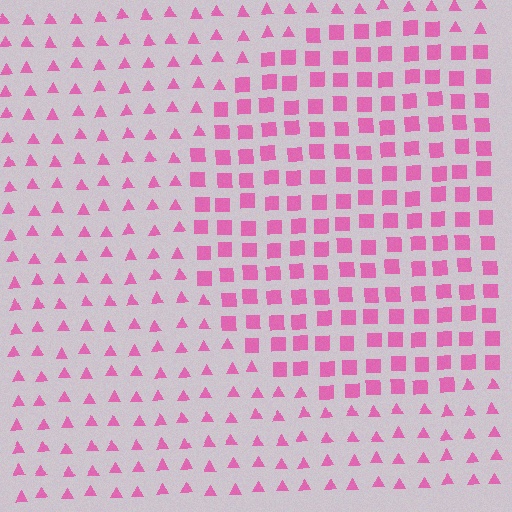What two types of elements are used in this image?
The image uses squares inside the circle region and triangles outside it.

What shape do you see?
I see a circle.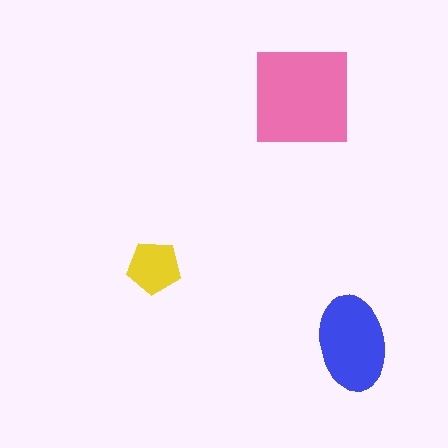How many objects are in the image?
There are 3 objects in the image.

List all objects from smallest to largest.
The yellow pentagon, the blue ellipse, the pink square.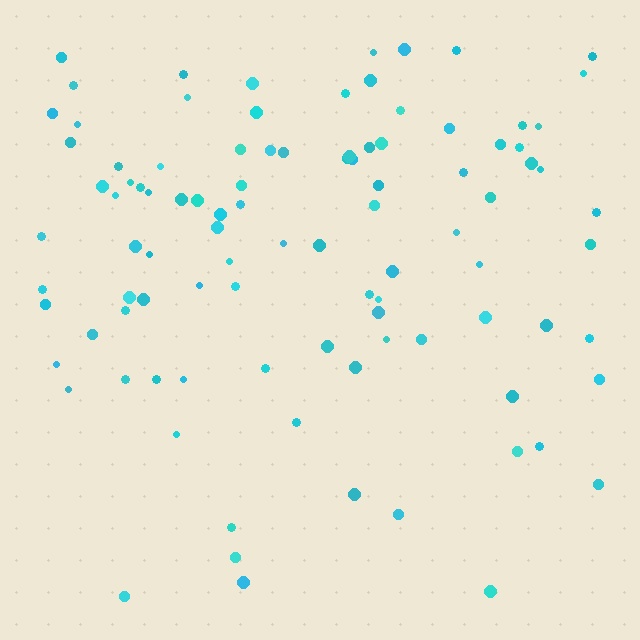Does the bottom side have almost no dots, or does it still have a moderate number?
Still a moderate number, just noticeably fewer than the top.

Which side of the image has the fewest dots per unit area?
The bottom.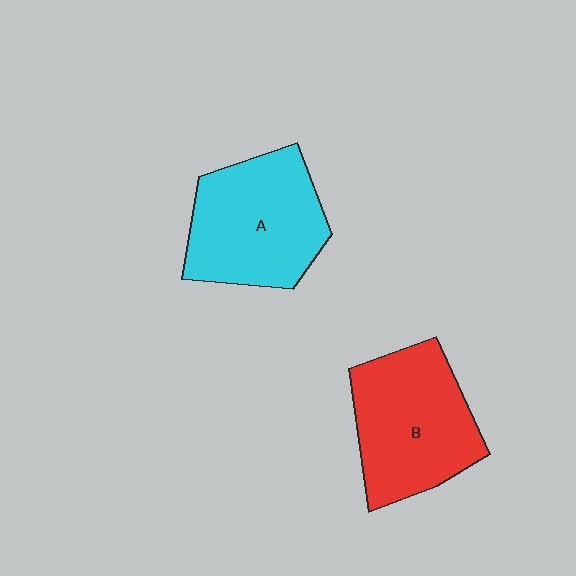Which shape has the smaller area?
Shape A (cyan).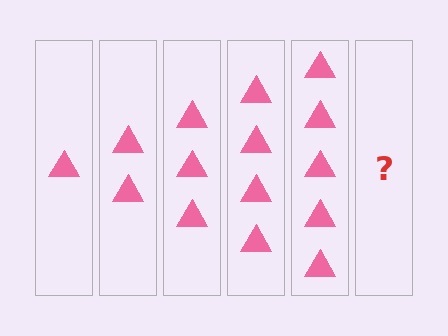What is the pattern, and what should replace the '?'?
The pattern is that each step adds one more triangle. The '?' should be 6 triangles.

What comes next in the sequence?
The next element should be 6 triangles.